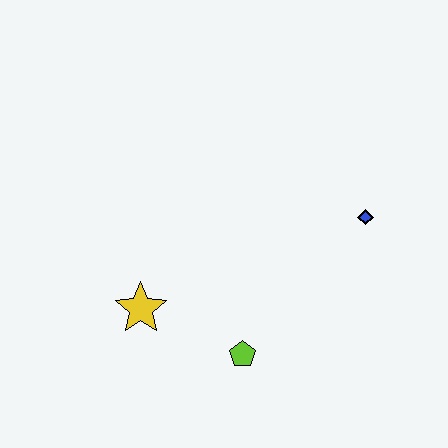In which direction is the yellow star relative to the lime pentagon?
The yellow star is to the left of the lime pentagon.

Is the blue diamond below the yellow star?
No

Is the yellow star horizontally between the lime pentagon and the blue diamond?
No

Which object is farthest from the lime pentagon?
The blue diamond is farthest from the lime pentagon.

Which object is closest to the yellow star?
The lime pentagon is closest to the yellow star.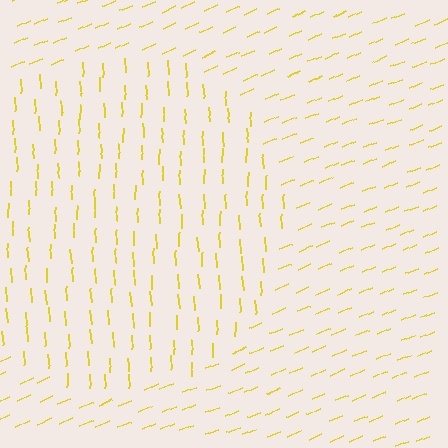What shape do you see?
I see a circle.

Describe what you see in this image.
The image is filled with small yellow line segments. A circle region in the image has lines oriented differently from the surrounding lines, creating a visible texture boundary.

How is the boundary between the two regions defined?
The boundary is defined purely by a change in line orientation (approximately 70 degrees difference). All lines are the same color and thickness.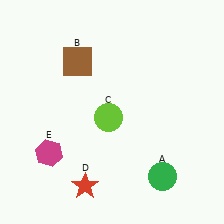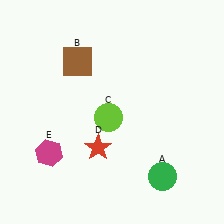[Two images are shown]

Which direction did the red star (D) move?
The red star (D) moved up.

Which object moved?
The red star (D) moved up.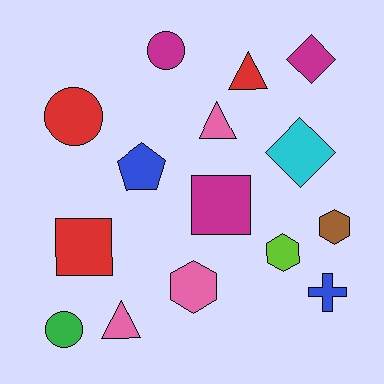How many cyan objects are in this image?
There is 1 cyan object.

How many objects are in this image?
There are 15 objects.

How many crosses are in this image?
There is 1 cross.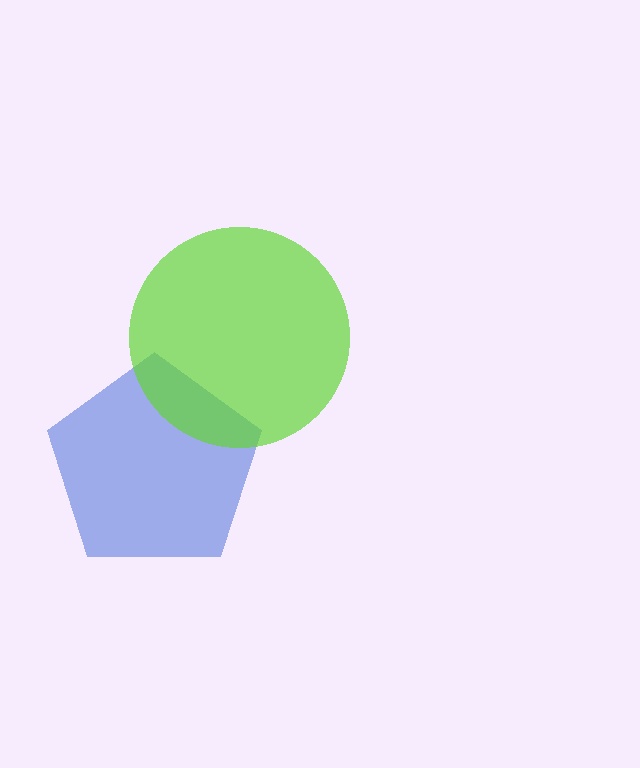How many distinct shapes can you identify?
There are 2 distinct shapes: a blue pentagon, a lime circle.